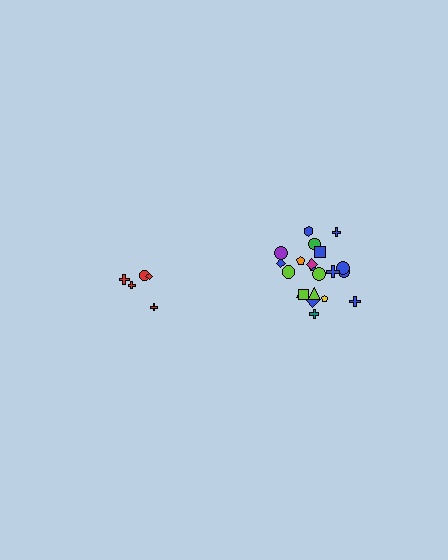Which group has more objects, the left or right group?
The right group.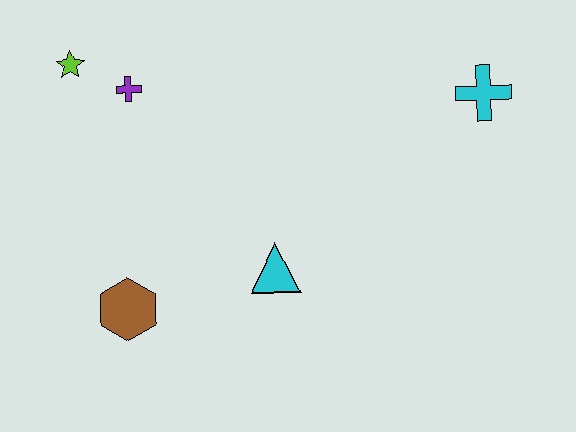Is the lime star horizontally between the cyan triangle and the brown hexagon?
No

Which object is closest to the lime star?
The purple cross is closest to the lime star.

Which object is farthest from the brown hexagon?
The cyan cross is farthest from the brown hexagon.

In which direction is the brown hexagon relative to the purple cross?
The brown hexagon is below the purple cross.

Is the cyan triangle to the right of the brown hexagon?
Yes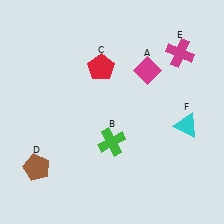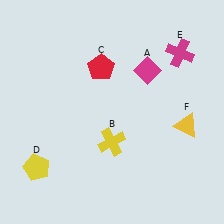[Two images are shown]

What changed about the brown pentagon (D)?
In Image 1, D is brown. In Image 2, it changed to yellow.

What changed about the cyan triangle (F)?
In Image 1, F is cyan. In Image 2, it changed to yellow.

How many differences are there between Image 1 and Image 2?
There are 3 differences between the two images.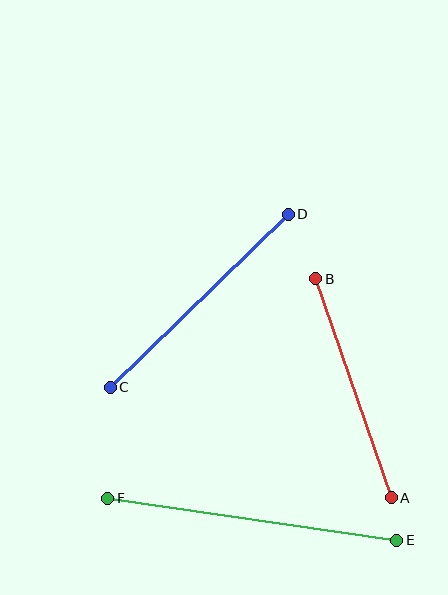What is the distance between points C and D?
The distance is approximately 248 pixels.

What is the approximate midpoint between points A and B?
The midpoint is at approximately (353, 388) pixels.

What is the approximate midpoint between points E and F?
The midpoint is at approximately (252, 519) pixels.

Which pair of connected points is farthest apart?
Points E and F are farthest apart.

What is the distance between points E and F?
The distance is approximately 292 pixels.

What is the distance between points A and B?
The distance is approximately 232 pixels.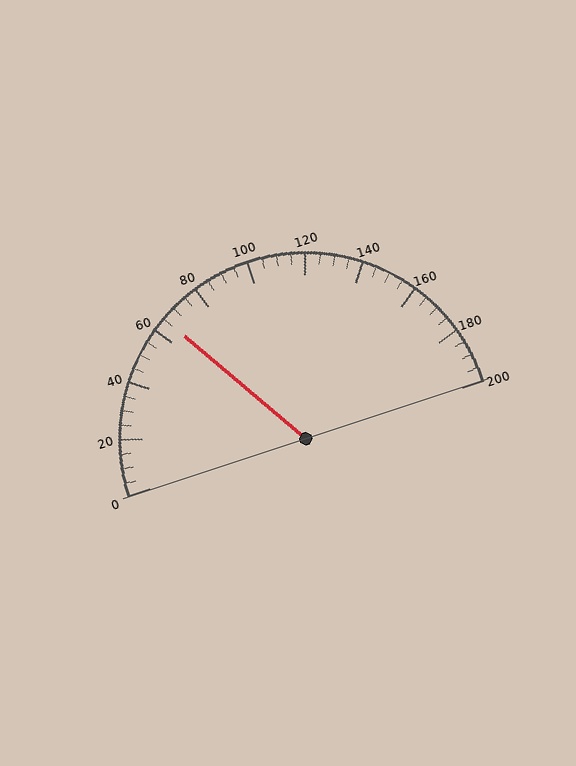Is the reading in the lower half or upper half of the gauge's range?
The reading is in the lower half of the range (0 to 200).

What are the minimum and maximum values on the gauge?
The gauge ranges from 0 to 200.